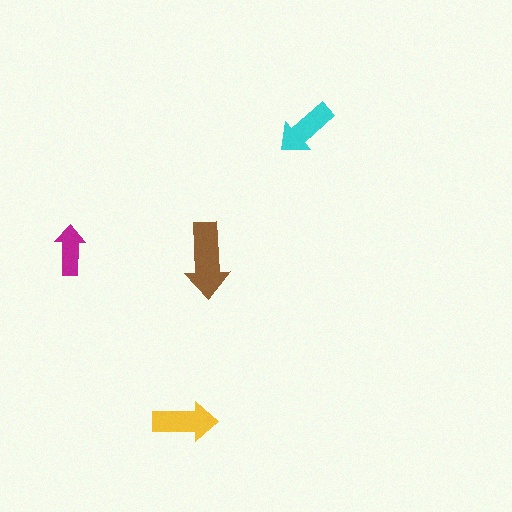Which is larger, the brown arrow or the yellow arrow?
The brown one.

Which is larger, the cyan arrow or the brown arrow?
The brown one.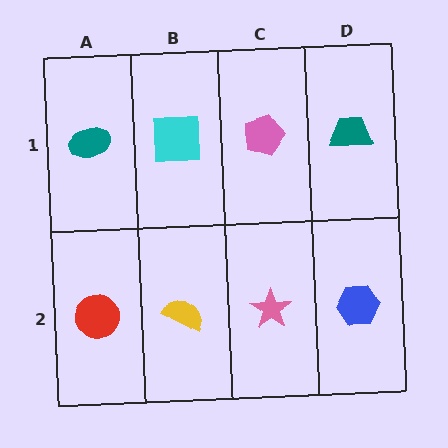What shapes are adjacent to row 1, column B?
A yellow semicircle (row 2, column B), a teal ellipse (row 1, column A), a pink pentagon (row 1, column C).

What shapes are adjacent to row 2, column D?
A teal trapezoid (row 1, column D), a pink star (row 2, column C).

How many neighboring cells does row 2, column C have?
3.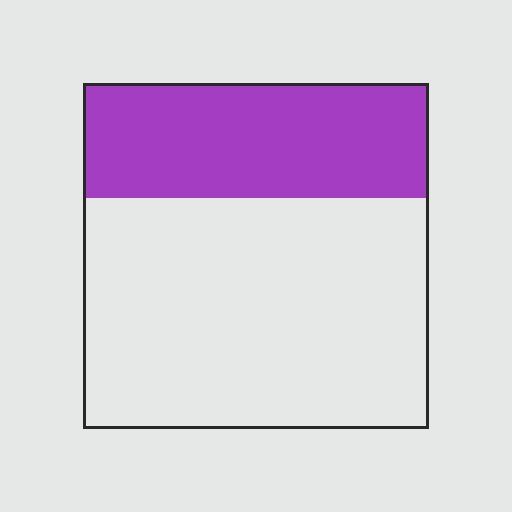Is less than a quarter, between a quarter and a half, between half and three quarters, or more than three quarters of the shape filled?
Between a quarter and a half.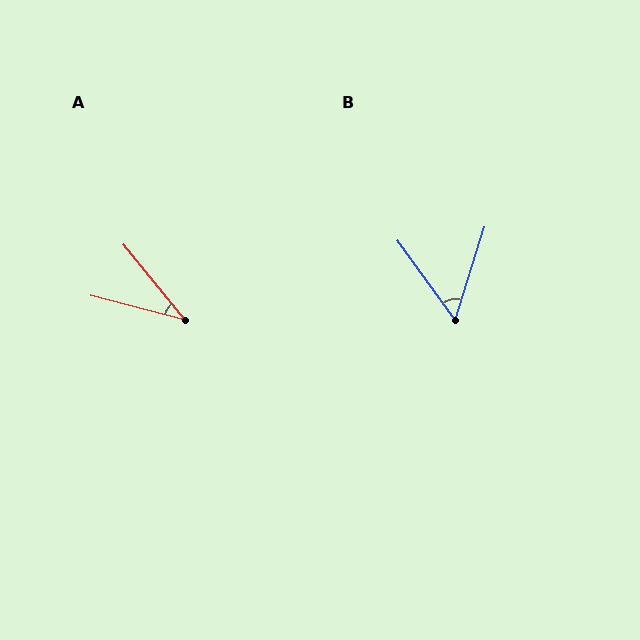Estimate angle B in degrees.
Approximately 54 degrees.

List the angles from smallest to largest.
A (36°), B (54°).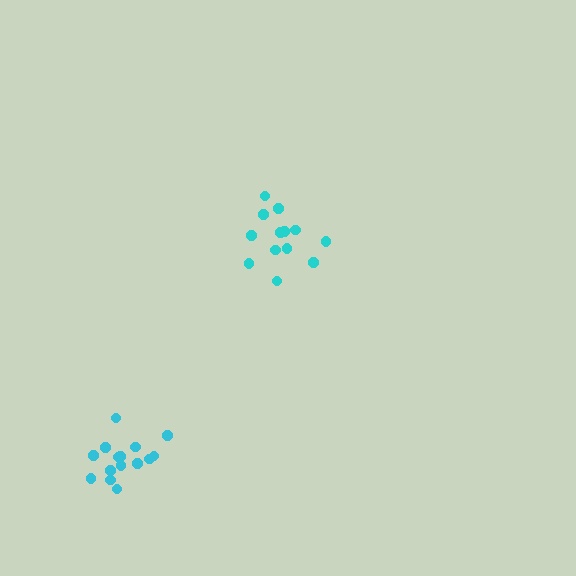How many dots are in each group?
Group 1: 15 dots, Group 2: 13 dots (28 total).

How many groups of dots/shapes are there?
There are 2 groups.